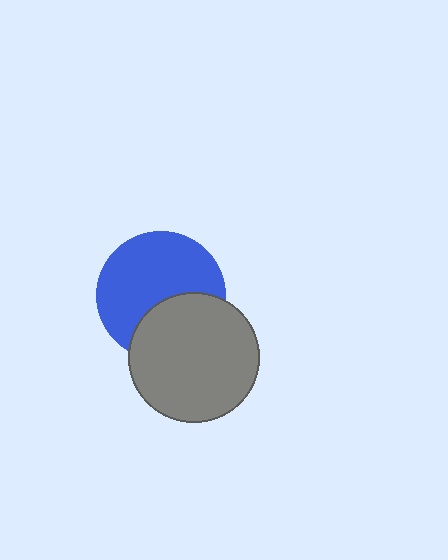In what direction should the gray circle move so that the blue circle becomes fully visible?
The gray circle should move down. That is the shortest direction to clear the overlap and leave the blue circle fully visible.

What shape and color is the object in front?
The object in front is a gray circle.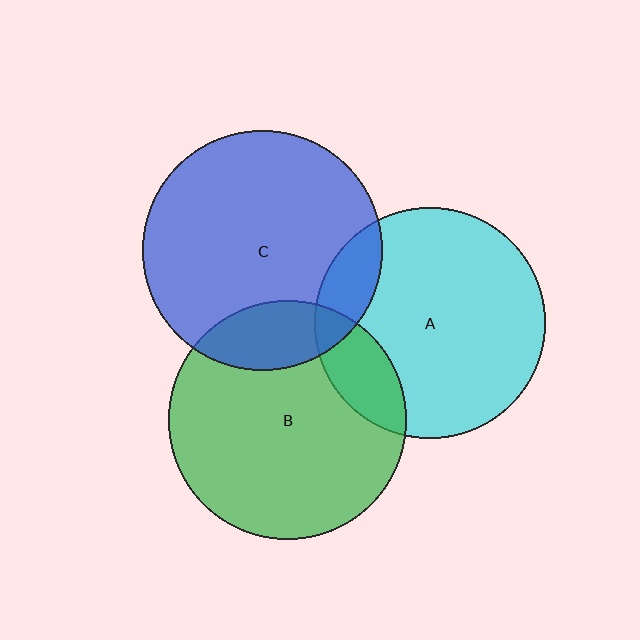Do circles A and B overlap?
Yes.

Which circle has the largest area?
Circle C (blue).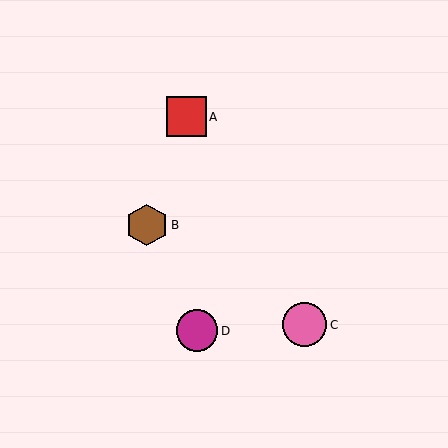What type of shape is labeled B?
Shape B is a brown hexagon.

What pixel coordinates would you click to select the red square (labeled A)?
Click at (186, 117) to select the red square A.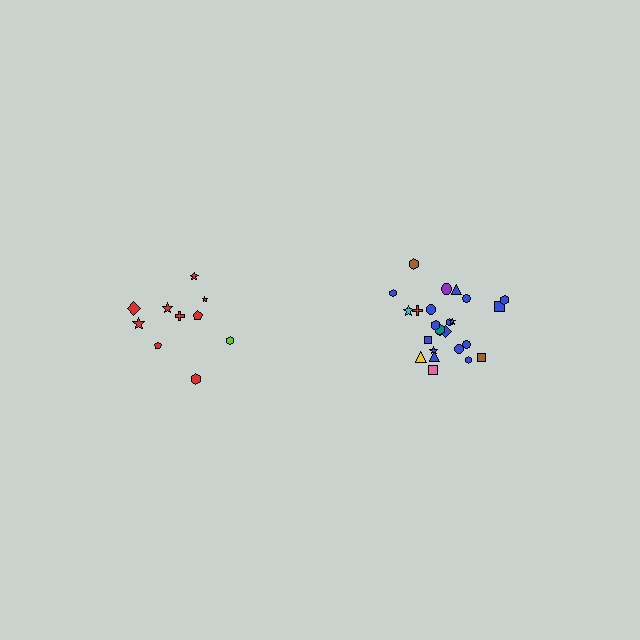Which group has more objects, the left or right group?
The right group.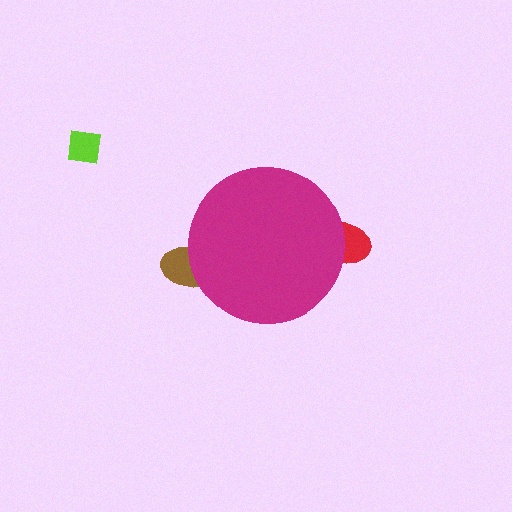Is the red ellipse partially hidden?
Yes, the red ellipse is partially hidden behind the magenta circle.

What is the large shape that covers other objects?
A magenta circle.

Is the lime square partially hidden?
No, the lime square is fully visible.